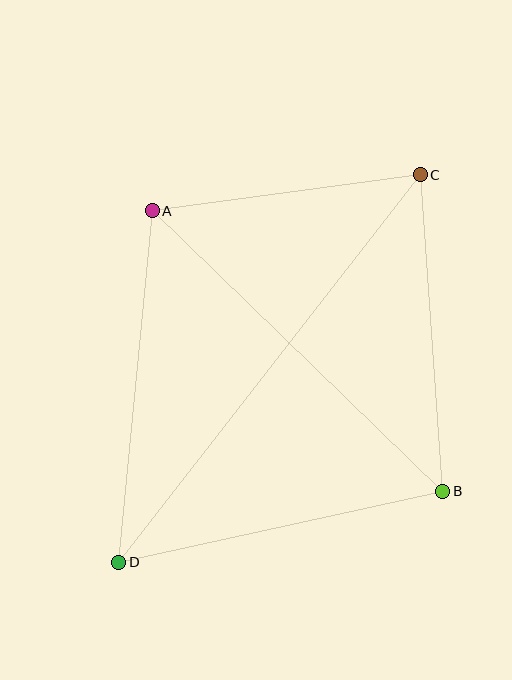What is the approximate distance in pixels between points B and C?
The distance between B and C is approximately 318 pixels.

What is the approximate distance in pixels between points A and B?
The distance between A and B is approximately 404 pixels.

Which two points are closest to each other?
Points A and C are closest to each other.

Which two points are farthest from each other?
Points C and D are farthest from each other.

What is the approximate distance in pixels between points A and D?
The distance between A and D is approximately 353 pixels.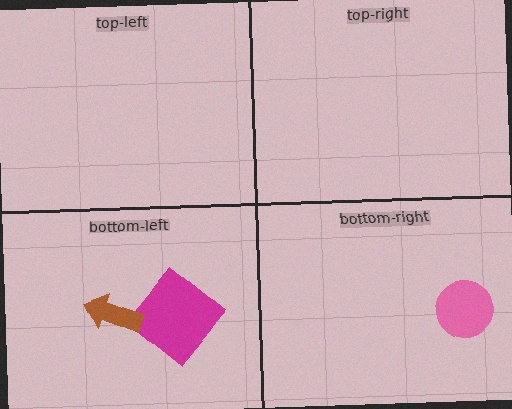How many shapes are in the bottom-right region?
1.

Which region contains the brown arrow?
The bottom-left region.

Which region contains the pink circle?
The bottom-right region.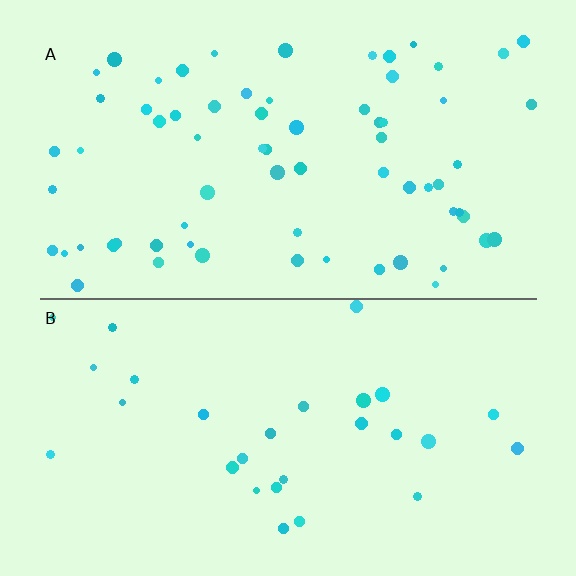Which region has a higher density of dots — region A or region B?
A (the top).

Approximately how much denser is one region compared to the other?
Approximately 2.4× — region A over region B.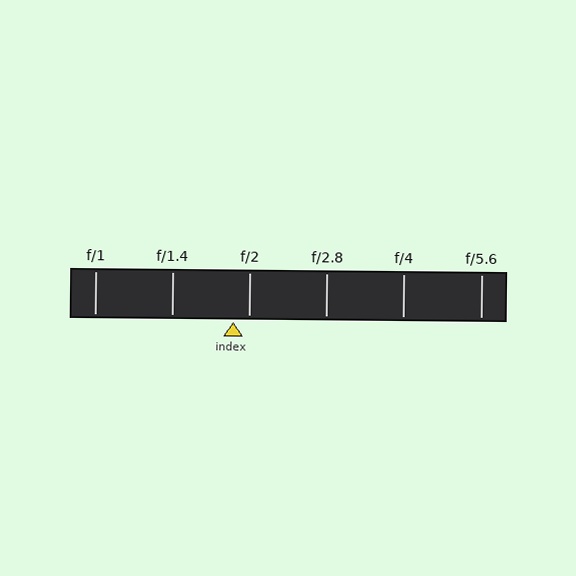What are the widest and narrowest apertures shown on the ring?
The widest aperture shown is f/1 and the narrowest is f/5.6.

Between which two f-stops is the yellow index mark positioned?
The index mark is between f/1.4 and f/2.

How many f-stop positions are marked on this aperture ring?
There are 6 f-stop positions marked.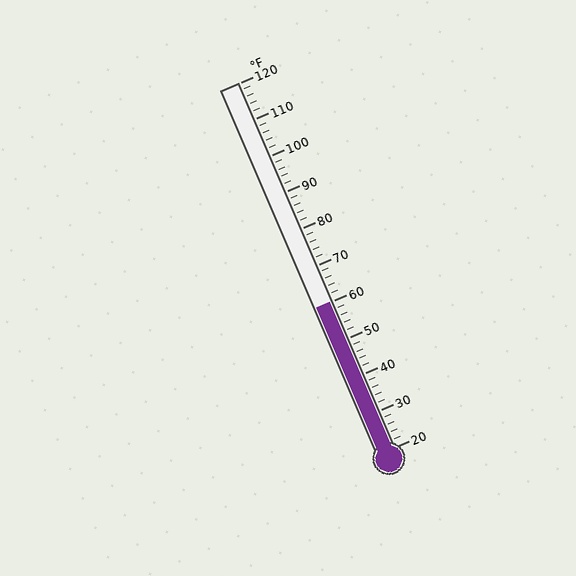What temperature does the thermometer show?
The thermometer shows approximately 60°F.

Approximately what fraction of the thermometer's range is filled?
The thermometer is filled to approximately 40% of its range.